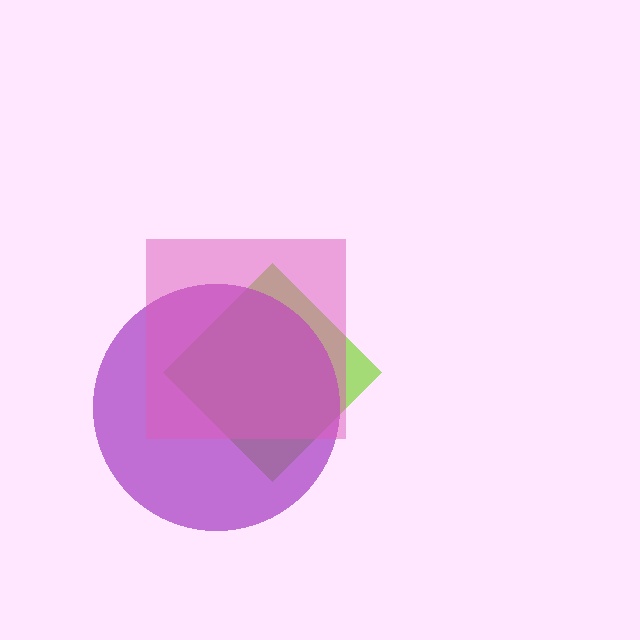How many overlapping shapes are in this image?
There are 3 overlapping shapes in the image.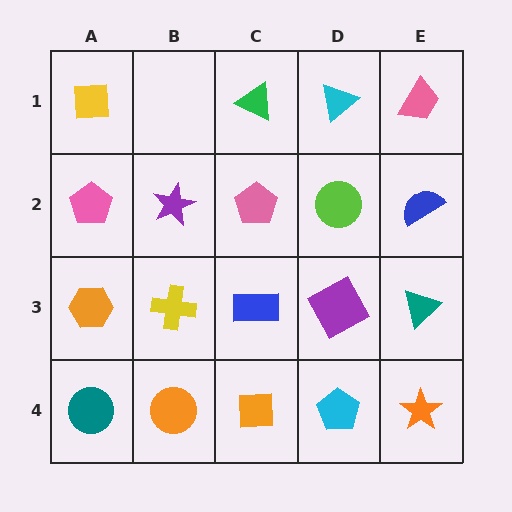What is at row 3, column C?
A blue rectangle.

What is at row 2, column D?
A lime circle.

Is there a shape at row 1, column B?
No, that cell is empty.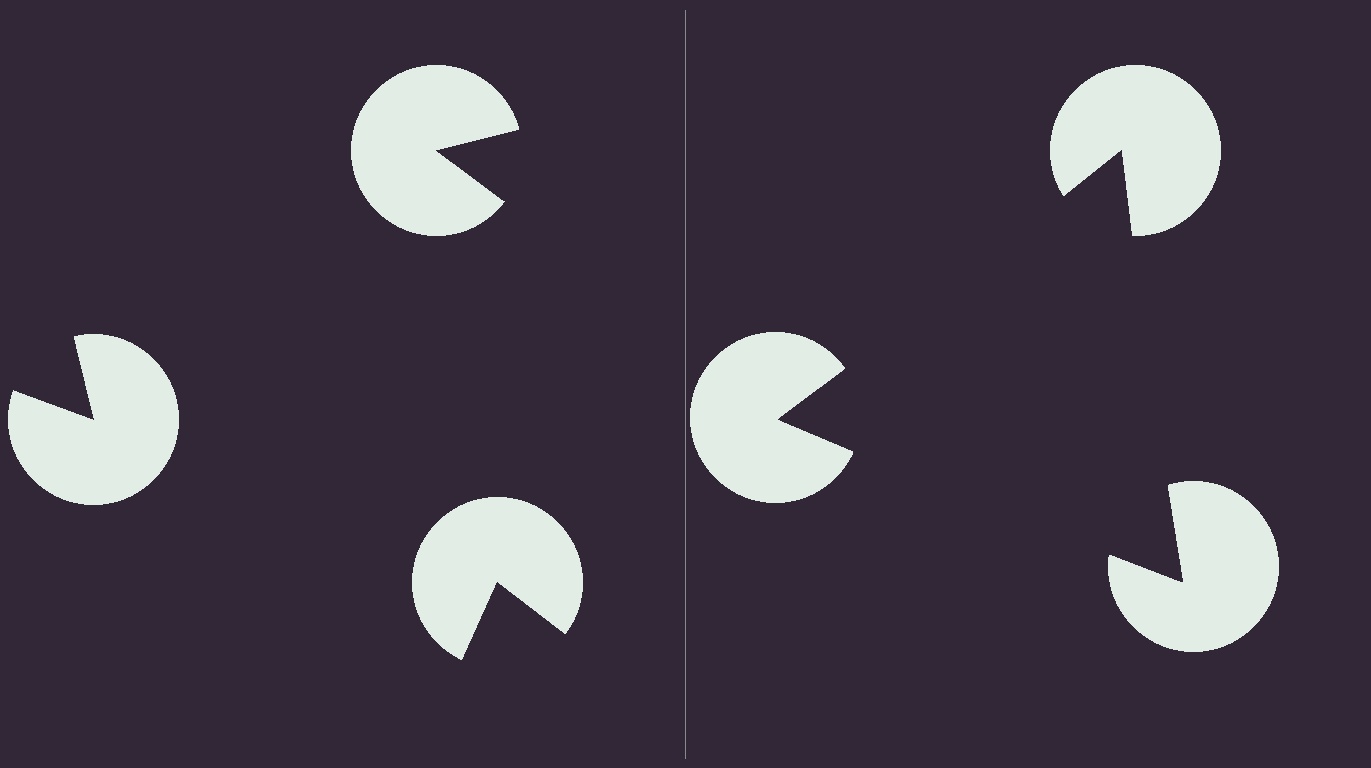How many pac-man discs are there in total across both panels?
6 — 3 on each side.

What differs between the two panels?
The pac-man discs are positioned identically on both sides; only the wedge orientations differ. On the right they align to a triangle; on the left they are misaligned.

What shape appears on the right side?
An illusory triangle.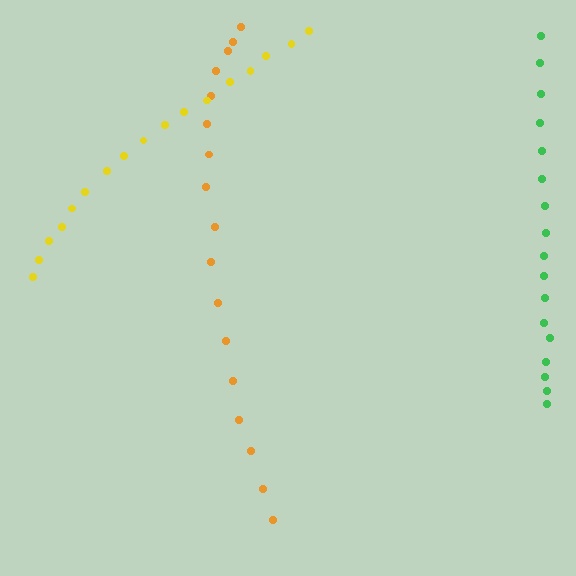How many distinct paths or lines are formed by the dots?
There are 3 distinct paths.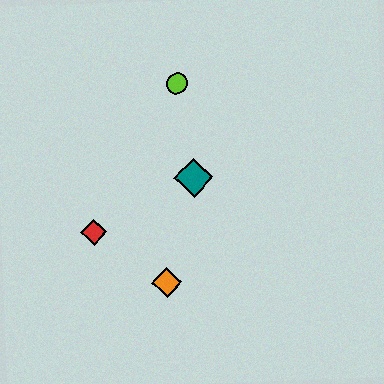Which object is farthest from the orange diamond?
The lime circle is farthest from the orange diamond.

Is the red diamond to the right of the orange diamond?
No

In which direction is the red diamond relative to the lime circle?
The red diamond is below the lime circle.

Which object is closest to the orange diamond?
The red diamond is closest to the orange diamond.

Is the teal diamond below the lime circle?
Yes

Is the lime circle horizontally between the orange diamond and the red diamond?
No